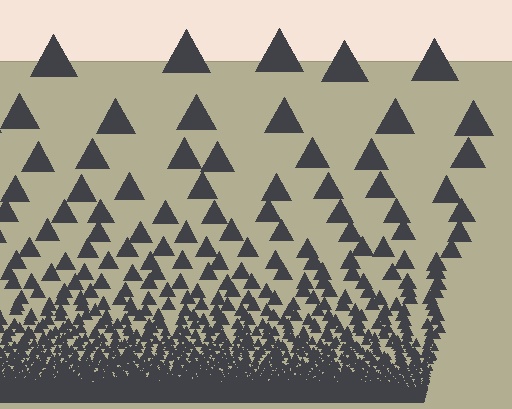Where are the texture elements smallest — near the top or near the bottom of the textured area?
Near the bottom.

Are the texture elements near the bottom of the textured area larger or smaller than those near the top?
Smaller. The gradient is inverted — elements near the bottom are smaller and denser.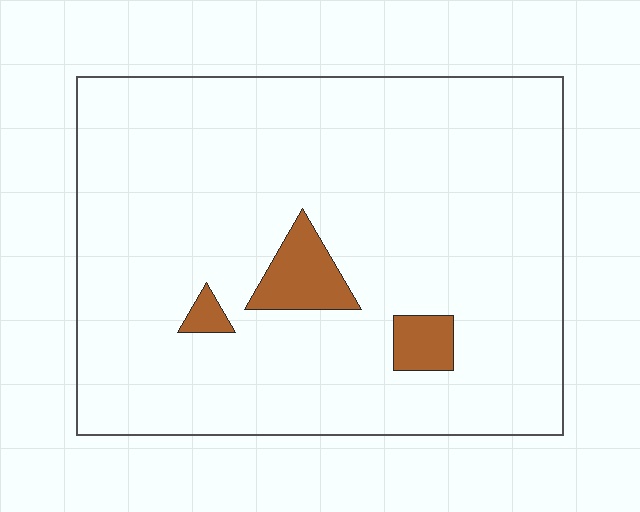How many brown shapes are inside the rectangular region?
3.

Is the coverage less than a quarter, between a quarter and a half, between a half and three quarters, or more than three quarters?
Less than a quarter.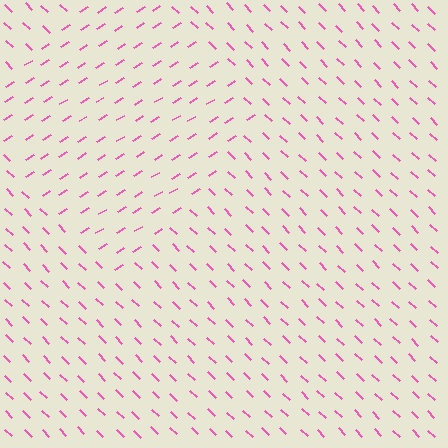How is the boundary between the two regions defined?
The boundary is defined purely by a change in line orientation (approximately 77 degrees difference). All lines are the same color and thickness.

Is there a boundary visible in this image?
Yes, there is a texture boundary formed by a change in line orientation.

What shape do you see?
I see a diamond.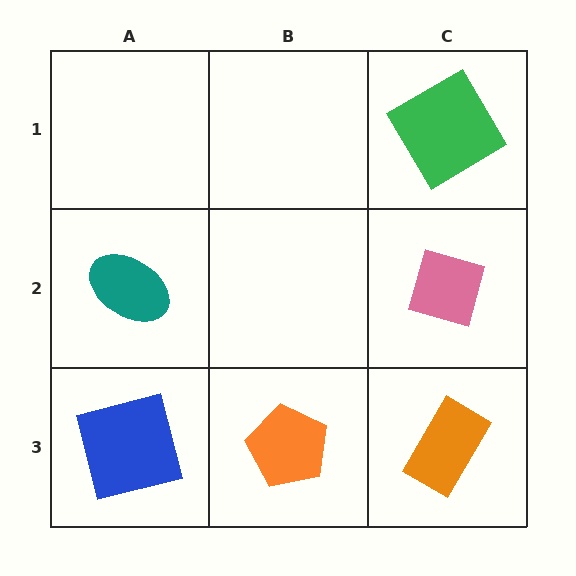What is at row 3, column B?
An orange pentagon.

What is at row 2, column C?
A pink diamond.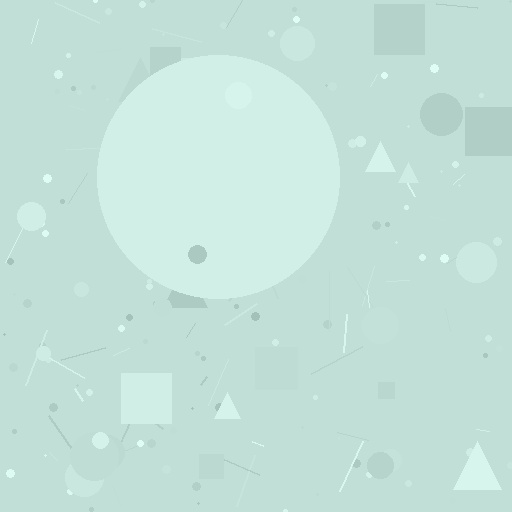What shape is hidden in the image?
A circle is hidden in the image.